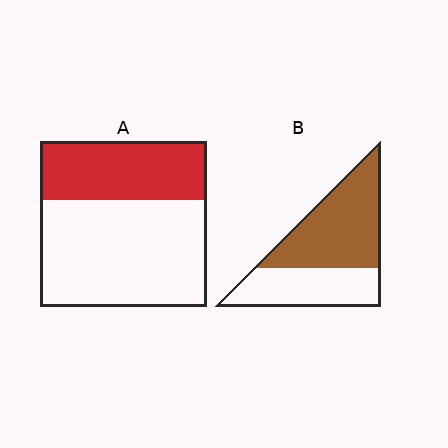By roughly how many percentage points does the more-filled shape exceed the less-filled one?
By roughly 25 percentage points (B over A).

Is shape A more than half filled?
No.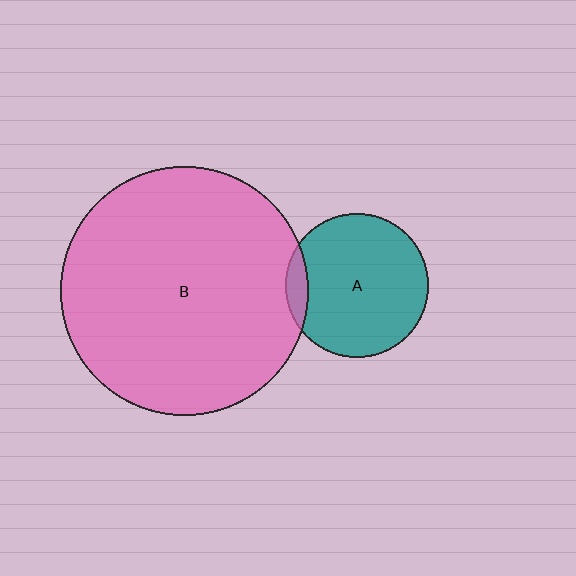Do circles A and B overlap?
Yes.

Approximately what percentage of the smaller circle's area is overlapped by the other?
Approximately 10%.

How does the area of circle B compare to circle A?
Approximately 3.0 times.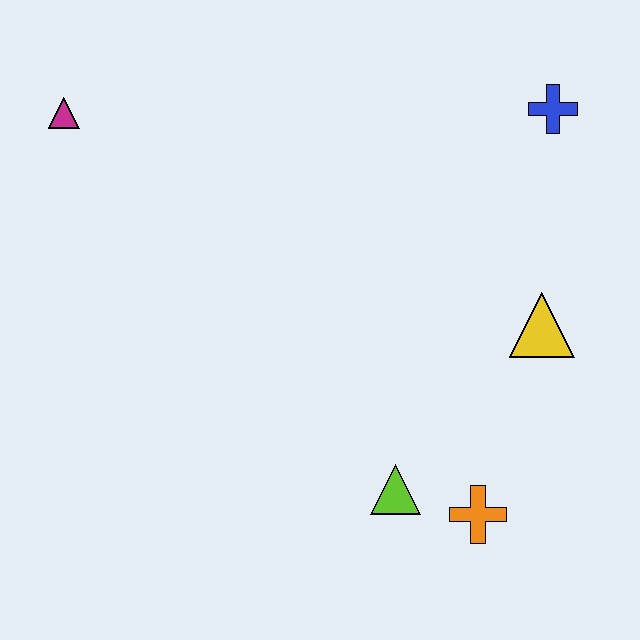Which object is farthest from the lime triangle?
The magenta triangle is farthest from the lime triangle.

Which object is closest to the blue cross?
The yellow triangle is closest to the blue cross.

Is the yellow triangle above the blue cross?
No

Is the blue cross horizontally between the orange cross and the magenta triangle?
No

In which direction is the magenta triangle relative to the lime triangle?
The magenta triangle is above the lime triangle.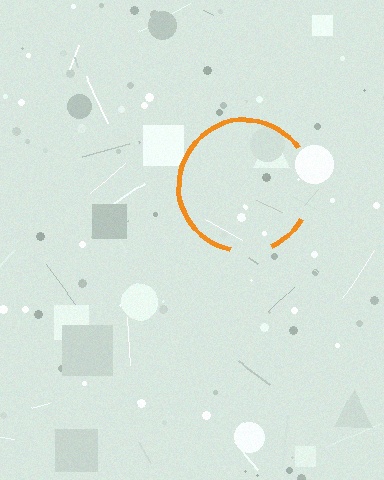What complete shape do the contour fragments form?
The contour fragments form a circle.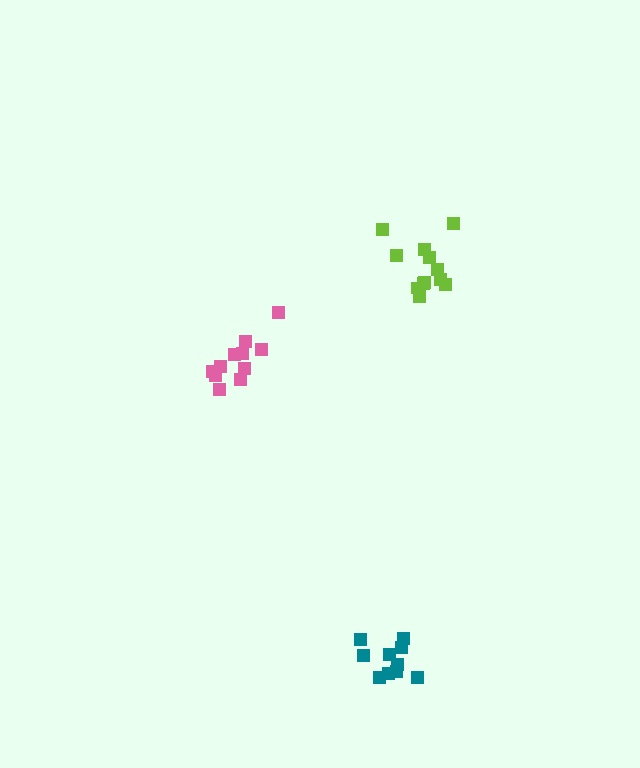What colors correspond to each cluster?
The clusters are colored: teal, lime, pink.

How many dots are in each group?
Group 1: 10 dots, Group 2: 12 dots, Group 3: 11 dots (33 total).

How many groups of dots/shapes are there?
There are 3 groups.